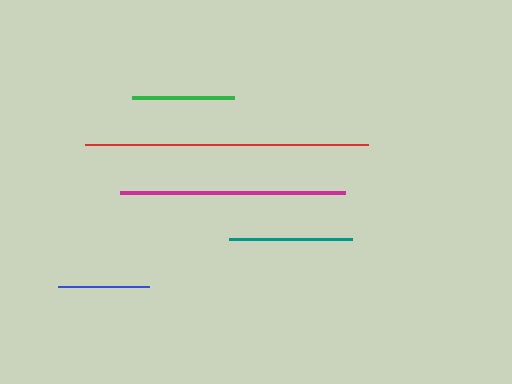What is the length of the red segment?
The red segment is approximately 283 pixels long.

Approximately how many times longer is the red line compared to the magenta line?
The red line is approximately 1.3 times the length of the magenta line.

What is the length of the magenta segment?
The magenta segment is approximately 226 pixels long.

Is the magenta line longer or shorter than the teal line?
The magenta line is longer than the teal line.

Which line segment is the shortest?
The blue line is the shortest at approximately 91 pixels.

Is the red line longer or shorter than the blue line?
The red line is longer than the blue line.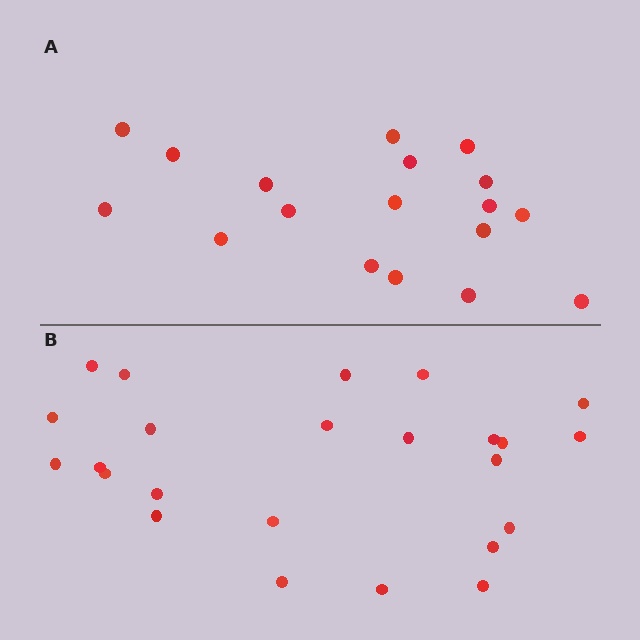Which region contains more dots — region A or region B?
Region B (the bottom region) has more dots.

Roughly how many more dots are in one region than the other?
Region B has about 6 more dots than region A.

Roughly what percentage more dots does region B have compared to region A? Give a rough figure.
About 35% more.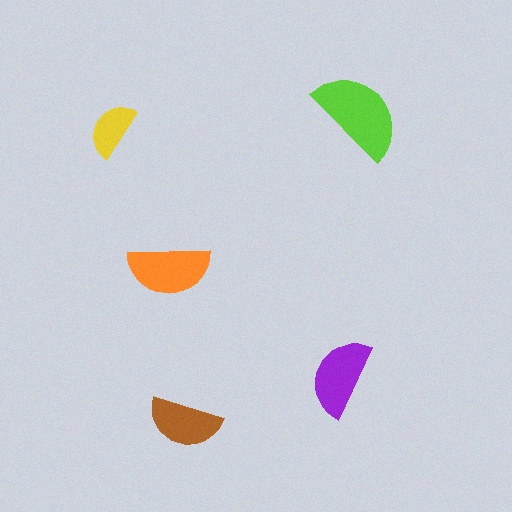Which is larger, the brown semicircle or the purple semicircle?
The purple one.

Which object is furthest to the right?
The lime semicircle is rightmost.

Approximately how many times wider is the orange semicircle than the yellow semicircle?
About 1.5 times wider.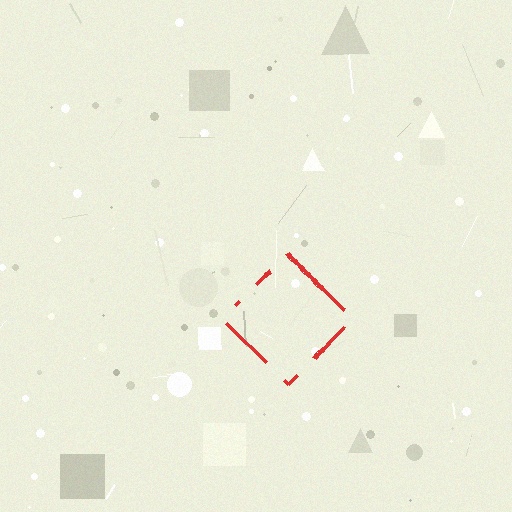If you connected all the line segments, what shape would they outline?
They would outline a diamond.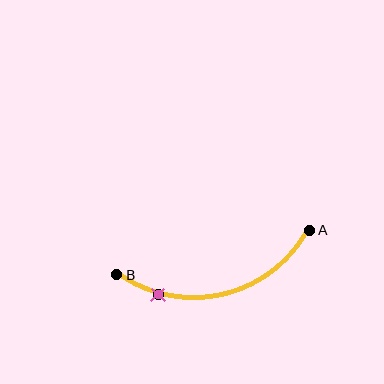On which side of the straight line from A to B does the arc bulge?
The arc bulges below the straight line connecting A and B.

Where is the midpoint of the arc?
The arc midpoint is the point on the curve farthest from the straight line joining A and B. It sits below that line.